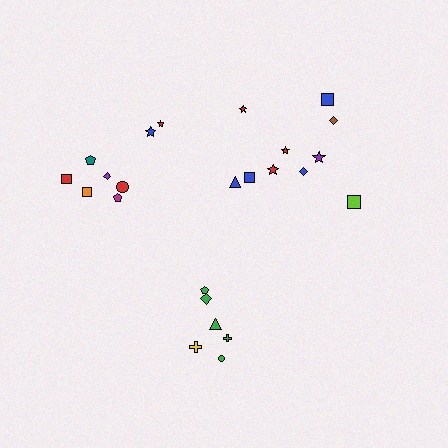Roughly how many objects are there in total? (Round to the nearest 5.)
Roughly 25 objects in total.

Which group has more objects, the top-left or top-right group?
The top-right group.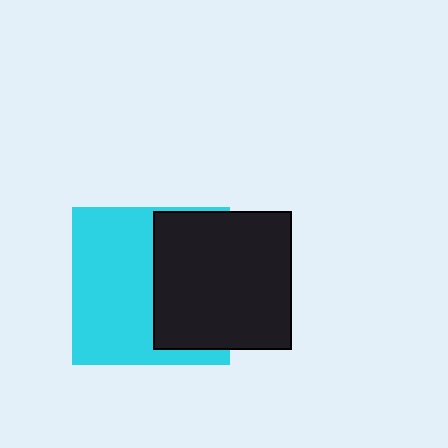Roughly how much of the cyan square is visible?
About half of it is visible (roughly 58%).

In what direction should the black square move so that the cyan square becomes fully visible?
The black square should move right. That is the shortest direction to clear the overlap and leave the cyan square fully visible.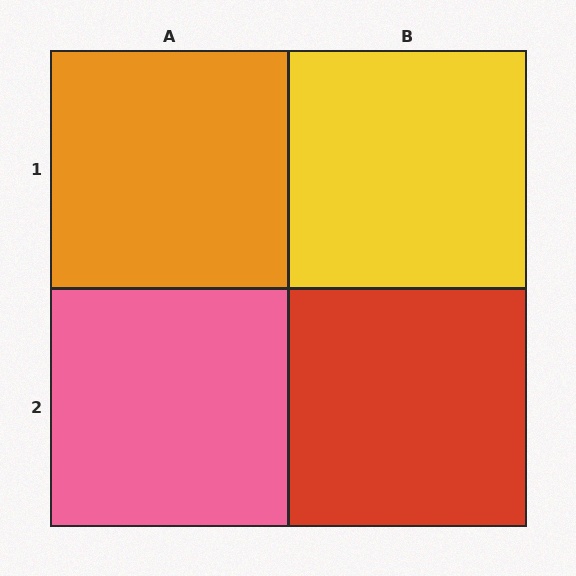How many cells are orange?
1 cell is orange.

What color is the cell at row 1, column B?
Yellow.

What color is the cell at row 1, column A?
Orange.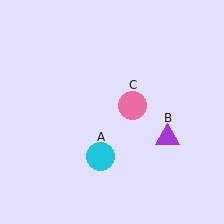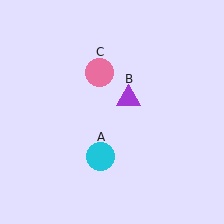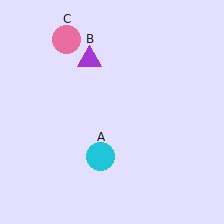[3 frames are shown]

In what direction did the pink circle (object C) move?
The pink circle (object C) moved up and to the left.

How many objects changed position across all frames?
2 objects changed position: purple triangle (object B), pink circle (object C).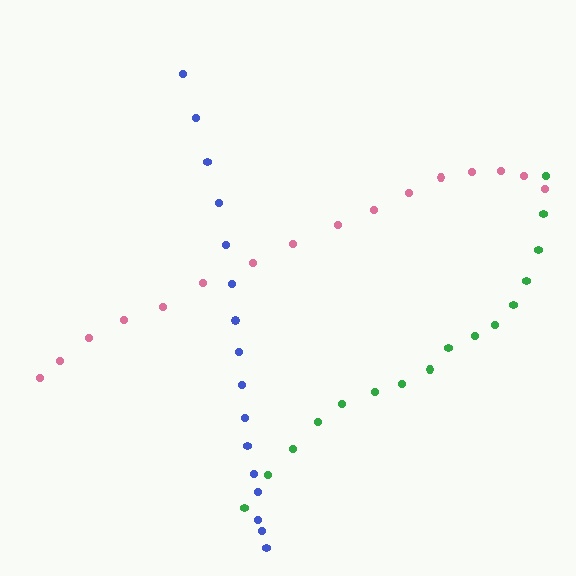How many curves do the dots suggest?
There are 3 distinct paths.